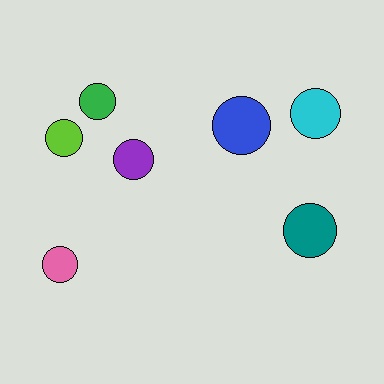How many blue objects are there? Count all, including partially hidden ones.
There is 1 blue object.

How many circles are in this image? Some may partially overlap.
There are 7 circles.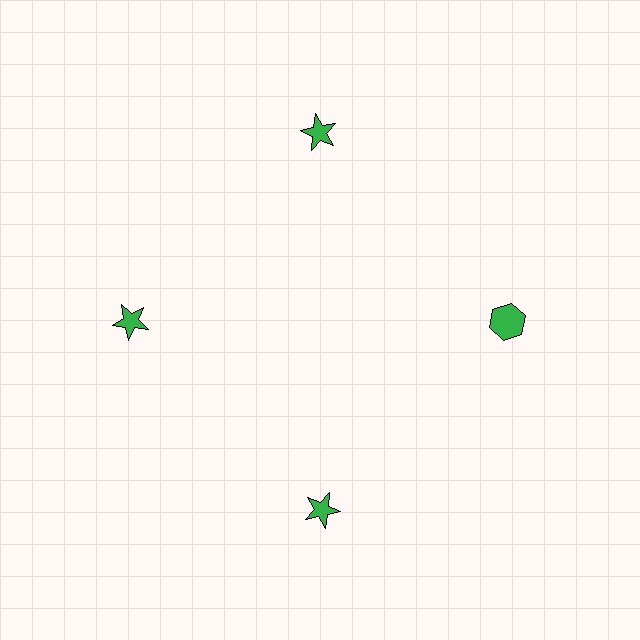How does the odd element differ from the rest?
It has a different shape: hexagon instead of star.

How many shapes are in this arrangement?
There are 4 shapes arranged in a ring pattern.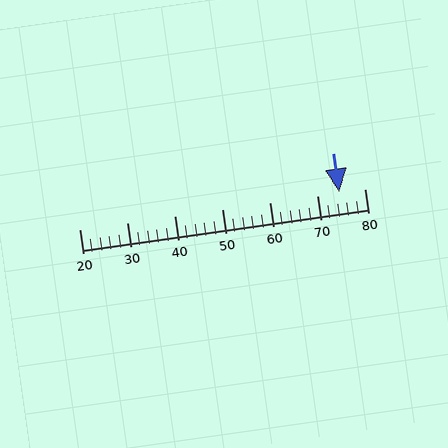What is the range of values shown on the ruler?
The ruler shows values from 20 to 80.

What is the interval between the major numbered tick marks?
The major tick marks are spaced 10 units apart.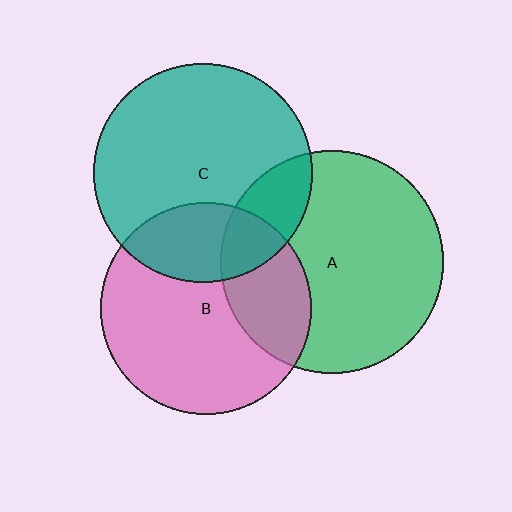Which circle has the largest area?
Circle A (green).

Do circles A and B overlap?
Yes.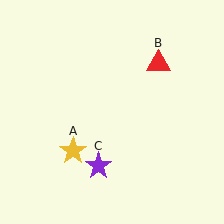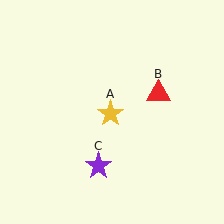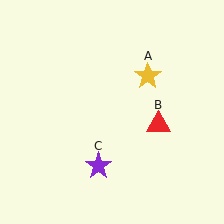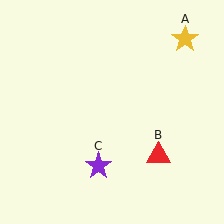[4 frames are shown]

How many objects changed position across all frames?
2 objects changed position: yellow star (object A), red triangle (object B).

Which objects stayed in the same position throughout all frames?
Purple star (object C) remained stationary.